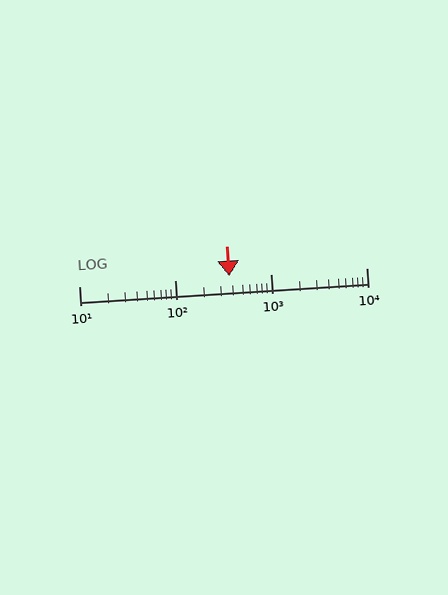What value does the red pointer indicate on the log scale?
The pointer indicates approximately 370.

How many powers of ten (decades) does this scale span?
The scale spans 3 decades, from 10 to 10000.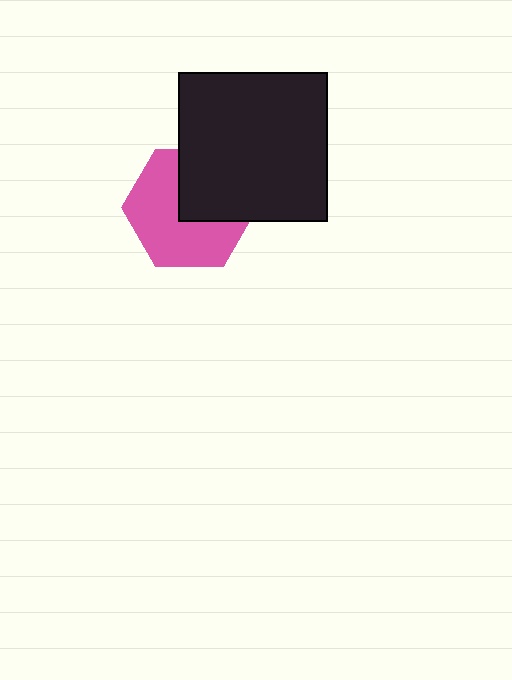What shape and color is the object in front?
The object in front is a black square.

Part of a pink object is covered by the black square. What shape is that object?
It is a hexagon.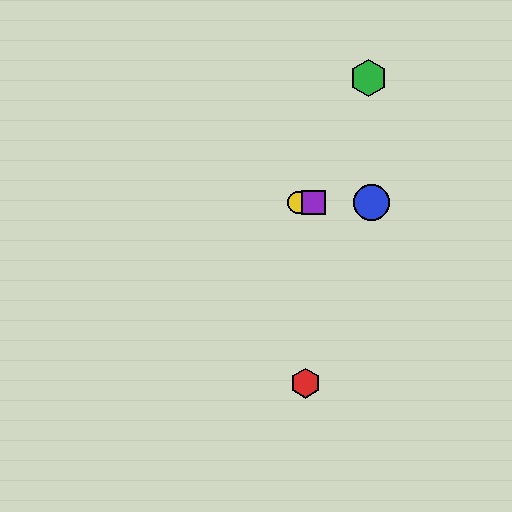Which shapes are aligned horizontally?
The blue circle, the yellow circle, the purple square are aligned horizontally.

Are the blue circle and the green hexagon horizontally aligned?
No, the blue circle is at y≈203 and the green hexagon is at y≈78.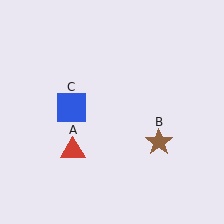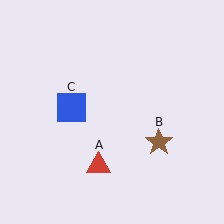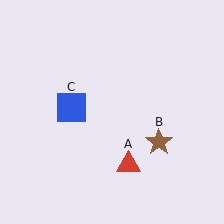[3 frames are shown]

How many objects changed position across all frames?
1 object changed position: red triangle (object A).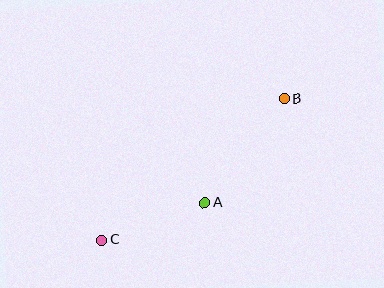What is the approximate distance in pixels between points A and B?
The distance between A and B is approximately 130 pixels.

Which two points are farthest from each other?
Points B and C are farthest from each other.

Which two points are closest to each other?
Points A and C are closest to each other.